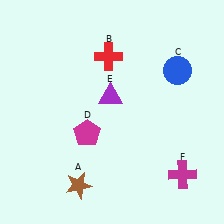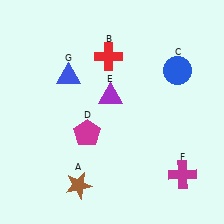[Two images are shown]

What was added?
A blue triangle (G) was added in Image 2.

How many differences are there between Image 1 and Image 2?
There is 1 difference between the two images.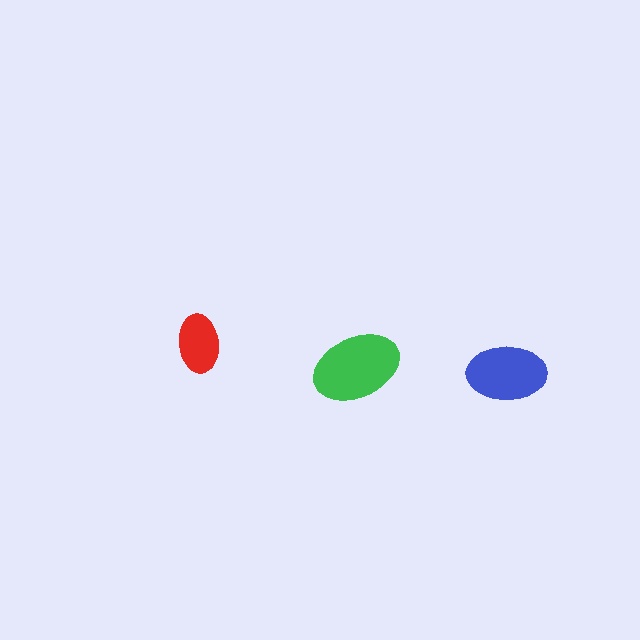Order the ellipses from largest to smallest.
the green one, the blue one, the red one.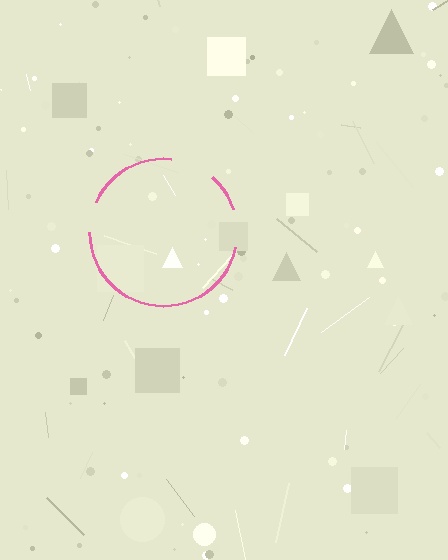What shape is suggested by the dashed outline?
The dashed outline suggests a circle.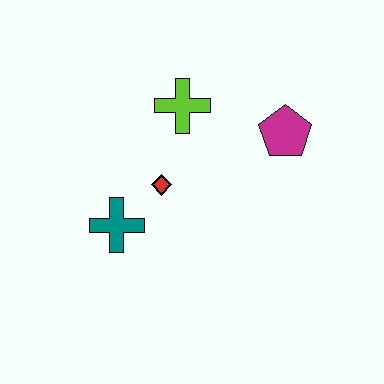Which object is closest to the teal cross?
The red diamond is closest to the teal cross.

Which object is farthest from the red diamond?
The magenta pentagon is farthest from the red diamond.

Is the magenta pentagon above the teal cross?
Yes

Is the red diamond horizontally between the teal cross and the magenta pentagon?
Yes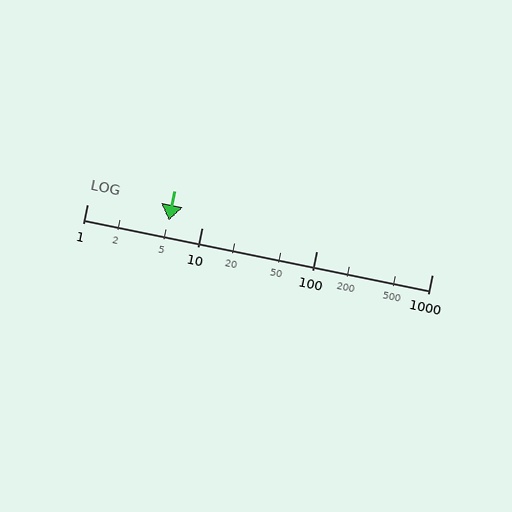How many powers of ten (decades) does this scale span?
The scale spans 3 decades, from 1 to 1000.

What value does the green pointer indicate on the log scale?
The pointer indicates approximately 5.1.